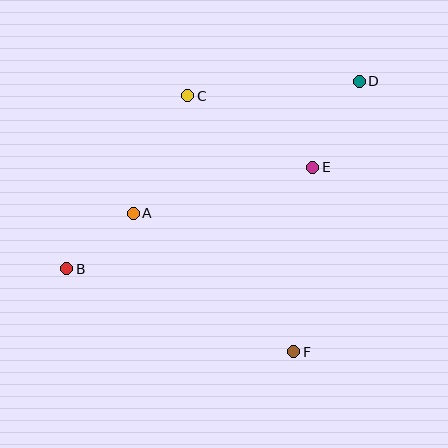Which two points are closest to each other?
Points A and B are closest to each other.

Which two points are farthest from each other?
Points B and D are farthest from each other.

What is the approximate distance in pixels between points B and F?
The distance between B and F is approximately 242 pixels.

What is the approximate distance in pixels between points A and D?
The distance between A and D is approximately 262 pixels.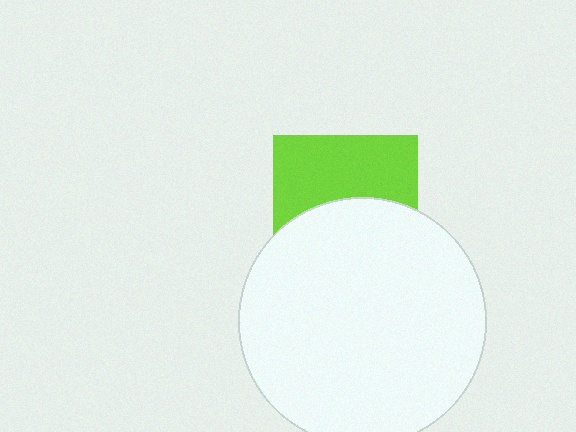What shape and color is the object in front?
The object in front is a white circle.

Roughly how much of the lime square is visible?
About half of it is visible (roughly 49%).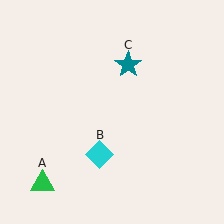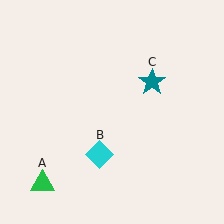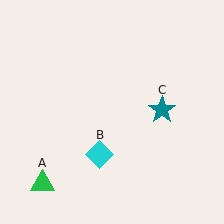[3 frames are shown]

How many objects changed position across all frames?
1 object changed position: teal star (object C).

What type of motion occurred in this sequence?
The teal star (object C) rotated clockwise around the center of the scene.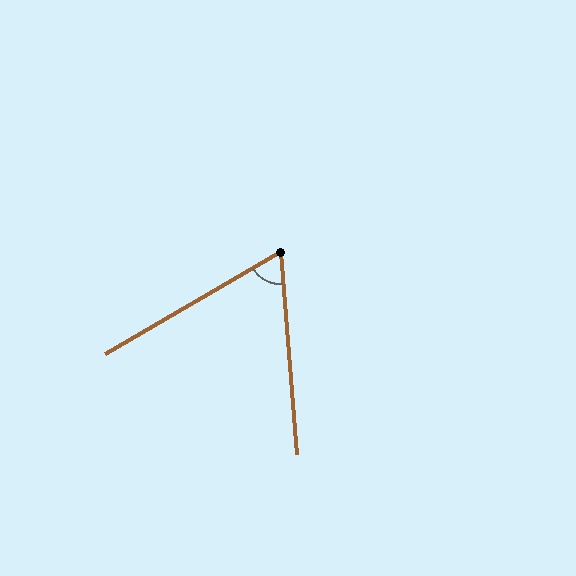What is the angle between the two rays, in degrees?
Approximately 64 degrees.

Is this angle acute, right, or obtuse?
It is acute.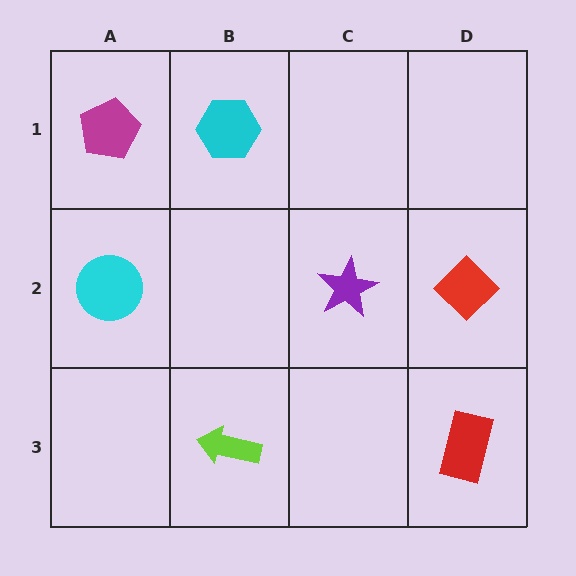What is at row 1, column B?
A cyan hexagon.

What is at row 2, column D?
A red diamond.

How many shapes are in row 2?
3 shapes.